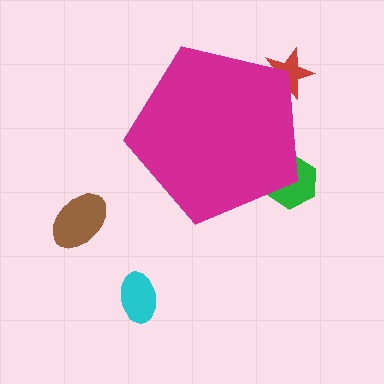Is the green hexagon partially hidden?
Yes, the green hexagon is partially hidden behind the magenta pentagon.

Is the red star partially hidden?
Yes, the red star is partially hidden behind the magenta pentagon.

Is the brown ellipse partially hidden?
No, the brown ellipse is fully visible.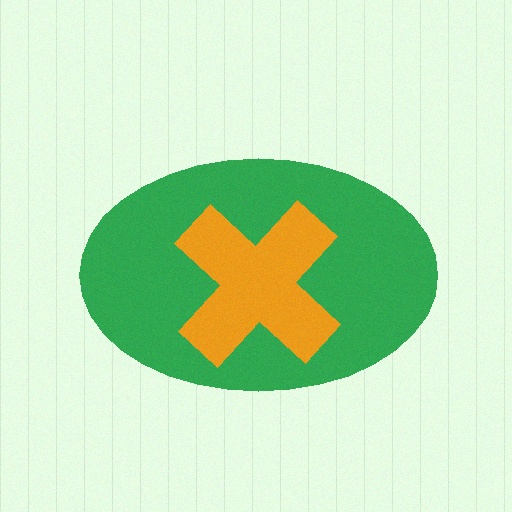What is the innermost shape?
The orange cross.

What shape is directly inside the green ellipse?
The orange cross.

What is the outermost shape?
The green ellipse.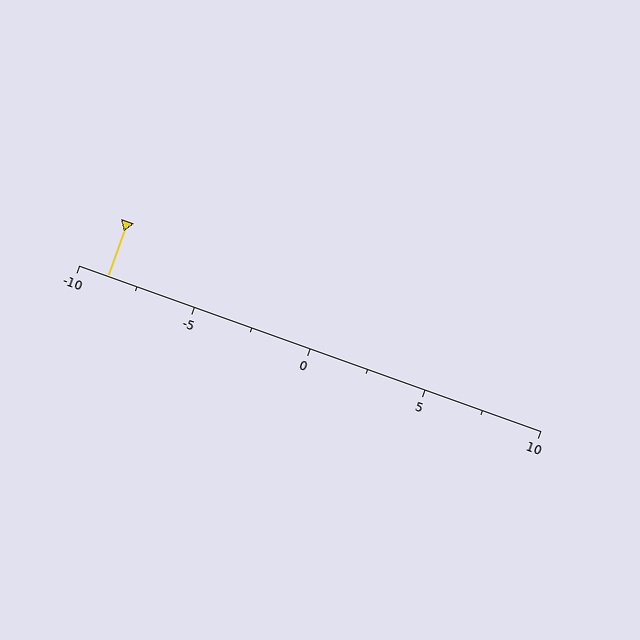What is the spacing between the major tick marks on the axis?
The major ticks are spaced 5 apart.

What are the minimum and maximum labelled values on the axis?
The axis runs from -10 to 10.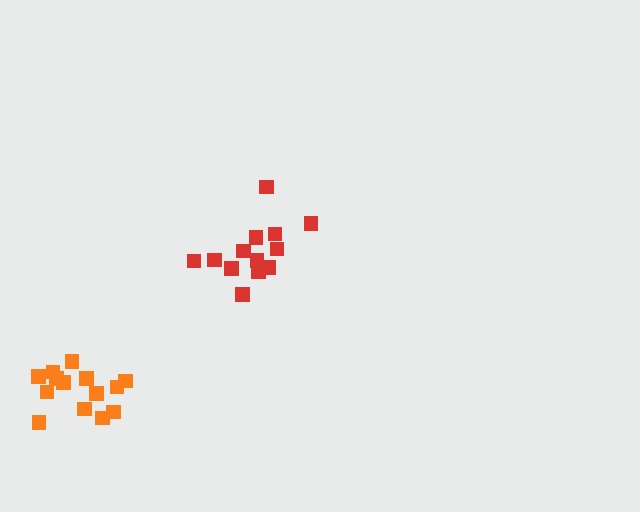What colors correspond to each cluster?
The clusters are colored: red, orange.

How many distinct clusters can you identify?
There are 2 distinct clusters.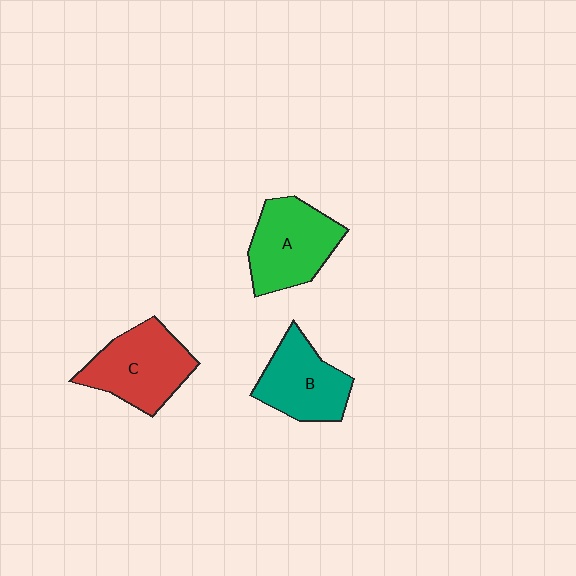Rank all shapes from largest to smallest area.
From largest to smallest: C (red), A (green), B (teal).